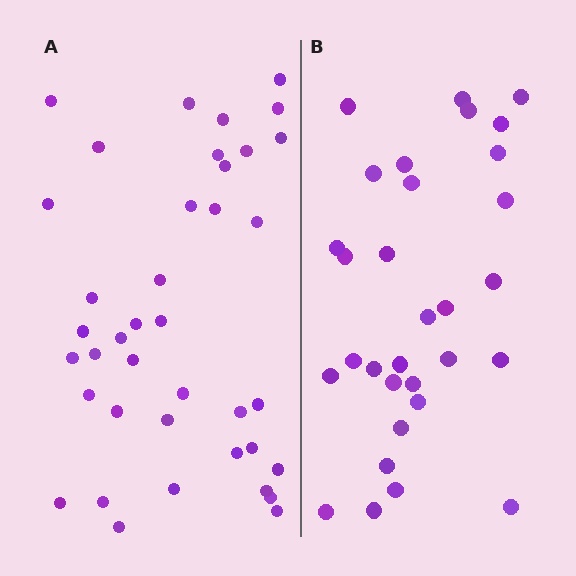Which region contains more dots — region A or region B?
Region A (the left region) has more dots.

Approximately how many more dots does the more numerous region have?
Region A has roughly 8 or so more dots than region B.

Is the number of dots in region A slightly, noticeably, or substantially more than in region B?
Region A has noticeably more, but not dramatically so. The ratio is roughly 1.3 to 1.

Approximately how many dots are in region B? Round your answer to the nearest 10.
About 30 dots. (The exact count is 31, which rounds to 30.)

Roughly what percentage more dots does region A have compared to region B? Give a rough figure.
About 25% more.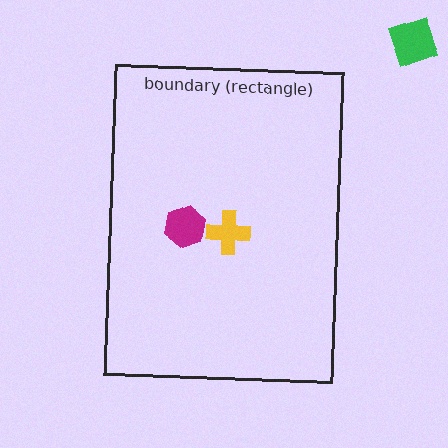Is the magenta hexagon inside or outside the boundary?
Inside.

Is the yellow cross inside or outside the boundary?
Inside.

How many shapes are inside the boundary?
2 inside, 1 outside.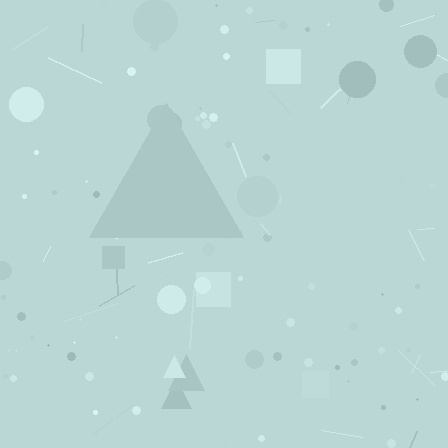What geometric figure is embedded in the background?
A triangle is embedded in the background.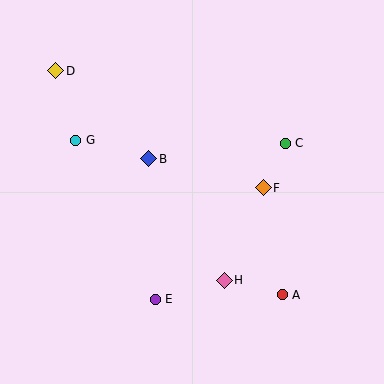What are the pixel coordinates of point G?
Point G is at (76, 140).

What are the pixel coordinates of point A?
Point A is at (282, 295).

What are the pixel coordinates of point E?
Point E is at (155, 299).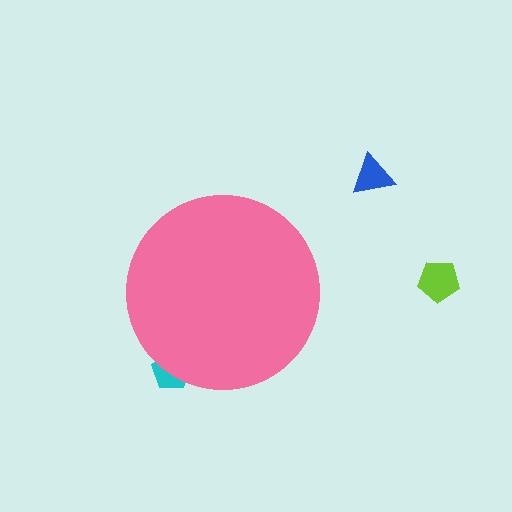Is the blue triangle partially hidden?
No, the blue triangle is fully visible.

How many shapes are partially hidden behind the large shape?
1 shape is partially hidden.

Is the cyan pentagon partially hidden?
Yes, the cyan pentagon is partially hidden behind the pink circle.